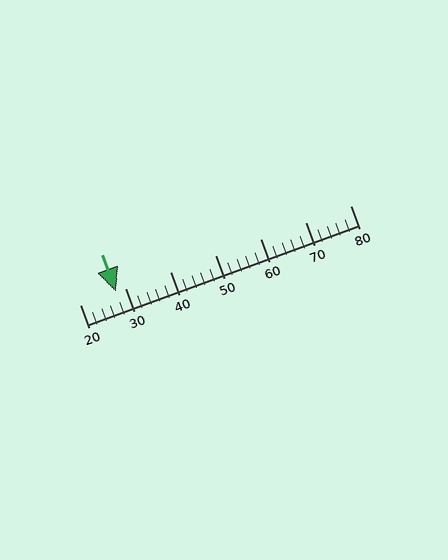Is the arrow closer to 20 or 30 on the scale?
The arrow is closer to 30.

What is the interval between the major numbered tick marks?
The major tick marks are spaced 10 units apart.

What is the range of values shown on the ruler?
The ruler shows values from 20 to 80.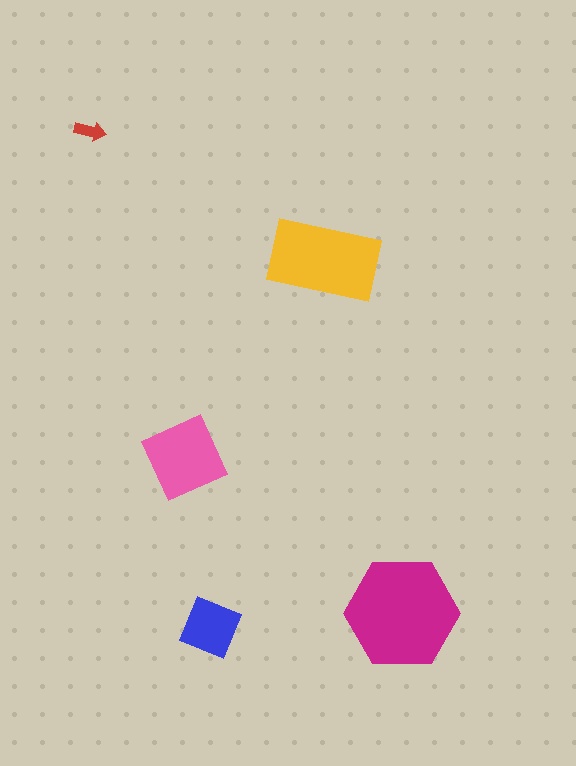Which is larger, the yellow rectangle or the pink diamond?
The yellow rectangle.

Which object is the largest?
The magenta hexagon.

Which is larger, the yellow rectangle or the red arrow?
The yellow rectangle.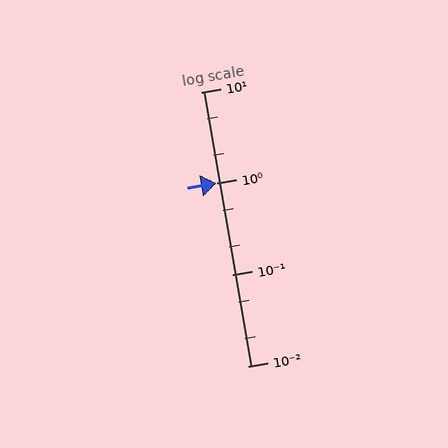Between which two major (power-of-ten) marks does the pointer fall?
The pointer is between 1 and 10.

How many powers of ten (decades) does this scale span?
The scale spans 3 decades, from 0.01 to 10.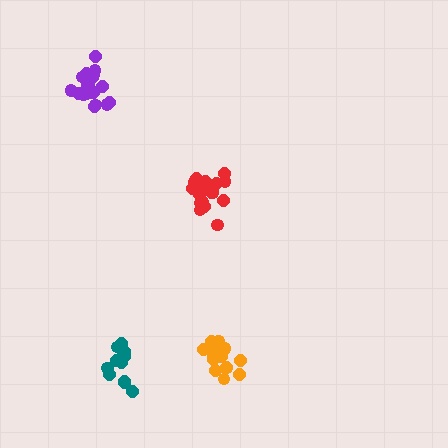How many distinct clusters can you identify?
There are 4 distinct clusters.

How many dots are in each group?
Group 1: 19 dots, Group 2: 17 dots, Group 3: 13 dots, Group 4: 15 dots (64 total).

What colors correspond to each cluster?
The clusters are colored: purple, red, teal, orange.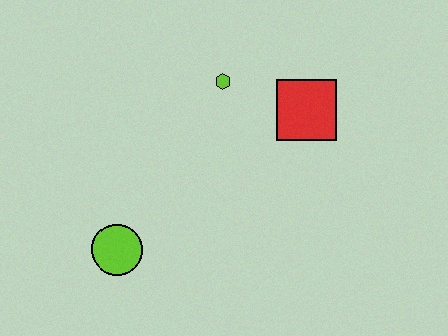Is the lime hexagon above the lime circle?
Yes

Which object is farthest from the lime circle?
The red square is farthest from the lime circle.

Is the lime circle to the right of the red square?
No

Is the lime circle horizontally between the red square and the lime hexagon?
No